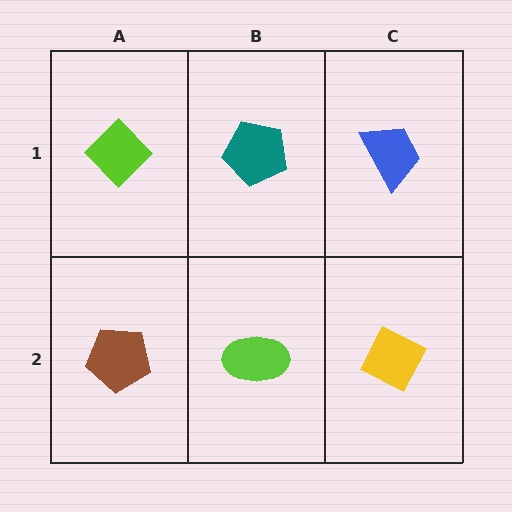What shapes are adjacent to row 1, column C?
A yellow diamond (row 2, column C), a teal pentagon (row 1, column B).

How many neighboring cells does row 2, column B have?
3.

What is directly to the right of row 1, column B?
A blue trapezoid.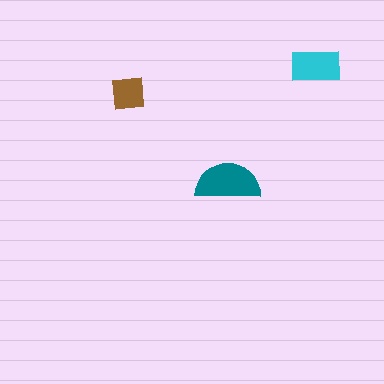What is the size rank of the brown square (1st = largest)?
3rd.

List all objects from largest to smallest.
The teal semicircle, the cyan rectangle, the brown square.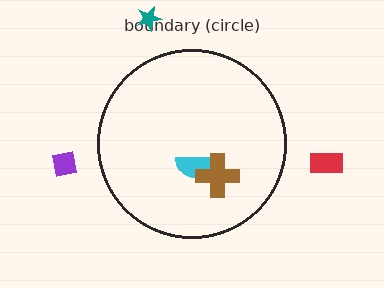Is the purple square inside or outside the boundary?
Outside.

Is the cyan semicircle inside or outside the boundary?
Inside.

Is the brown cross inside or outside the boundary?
Inside.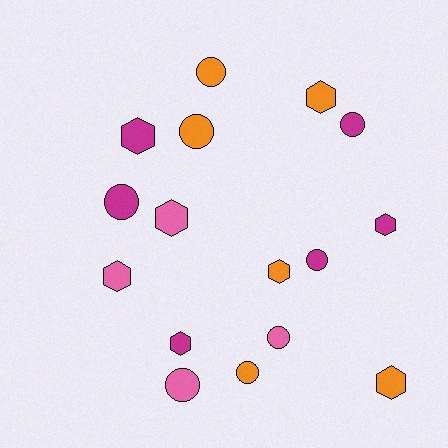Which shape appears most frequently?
Circle, with 8 objects.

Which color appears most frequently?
Magenta, with 6 objects.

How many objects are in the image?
There are 16 objects.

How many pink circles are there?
There are 2 pink circles.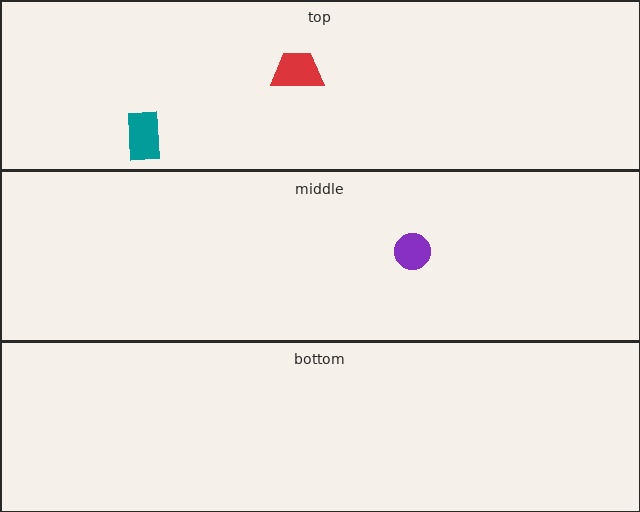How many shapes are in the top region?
2.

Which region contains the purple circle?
The middle region.